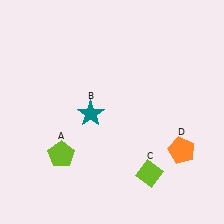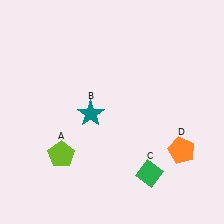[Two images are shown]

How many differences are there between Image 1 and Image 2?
There is 1 difference between the two images.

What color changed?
The diamond (C) changed from lime in Image 1 to green in Image 2.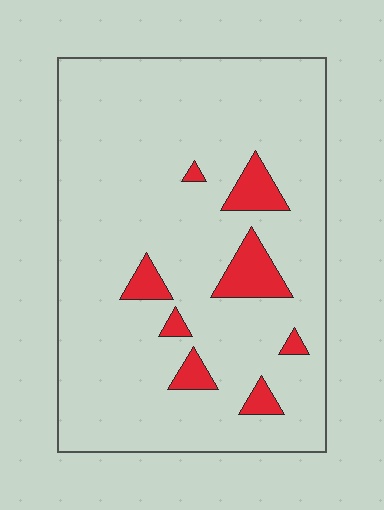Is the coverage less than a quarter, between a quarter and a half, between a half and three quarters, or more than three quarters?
Less than a quarter.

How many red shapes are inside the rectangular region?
8.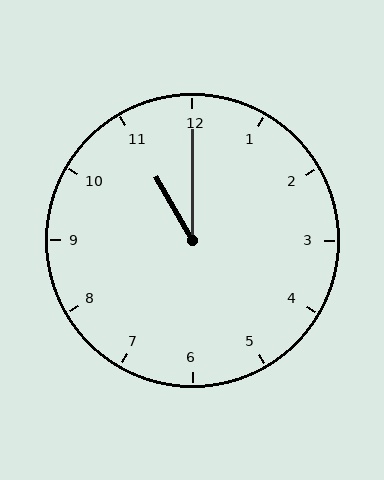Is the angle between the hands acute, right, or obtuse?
It is acute.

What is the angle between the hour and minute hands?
Approximately 30 degrees.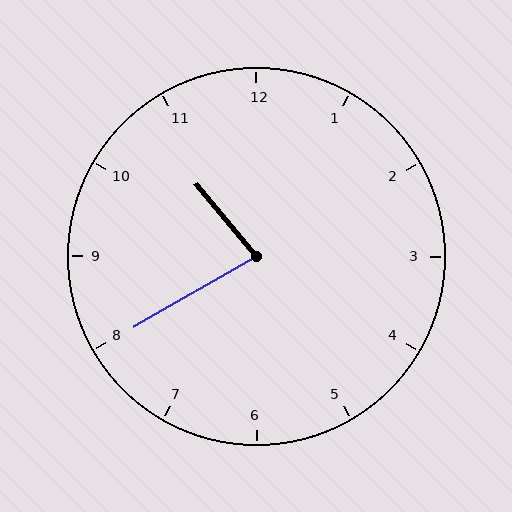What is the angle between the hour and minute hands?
Approximately 80 degrees.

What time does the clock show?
10:40.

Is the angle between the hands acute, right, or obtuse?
It is acute.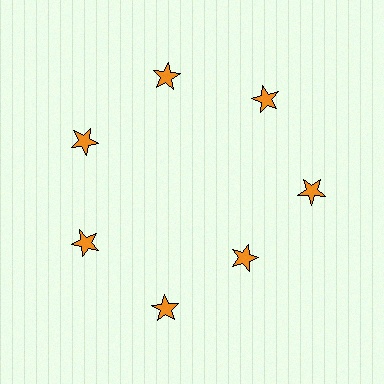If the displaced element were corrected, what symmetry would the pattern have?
It would have 7-fold rotational symmetry — the pattern would map onto itself every 51 degrees.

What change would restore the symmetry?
The symmetry would be restored by moving it outward, back onto the ring so that all 7 stars sit at equal angles and equal distance from the center.